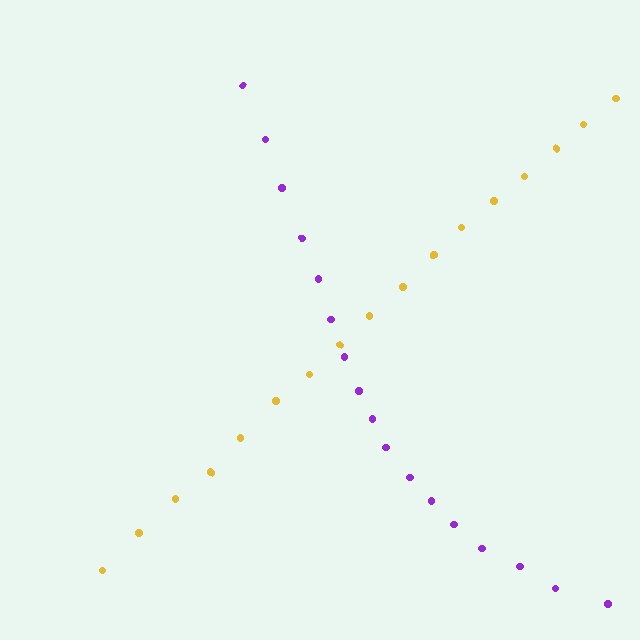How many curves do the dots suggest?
There are 2 distinct paths.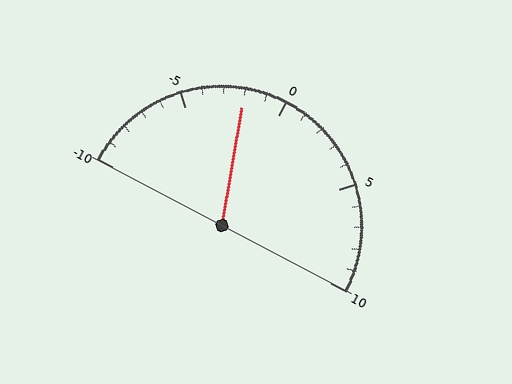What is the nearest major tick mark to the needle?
The nearest major tick mark is 0.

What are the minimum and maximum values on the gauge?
The gauge ranges from -10 to 10.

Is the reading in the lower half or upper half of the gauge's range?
The reading is in the lower half of the range (-10 to 10).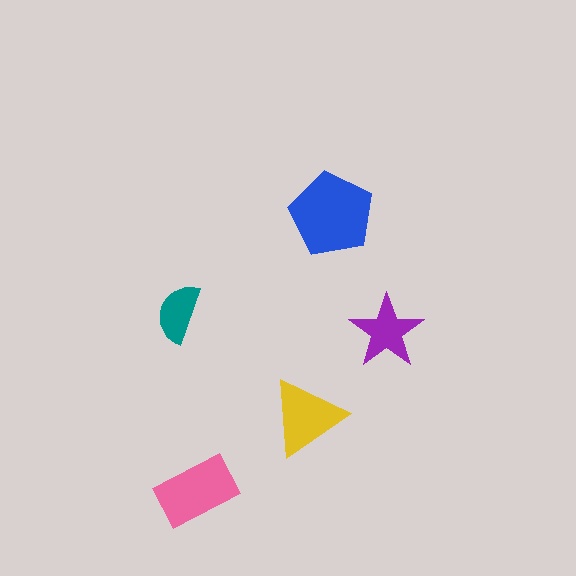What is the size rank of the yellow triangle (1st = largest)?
3rd.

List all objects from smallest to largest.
The teal semicircle, the purple star, the yellow triangle, the pink rectangle, the blue pentagon.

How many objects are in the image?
There are 5 objects in the image.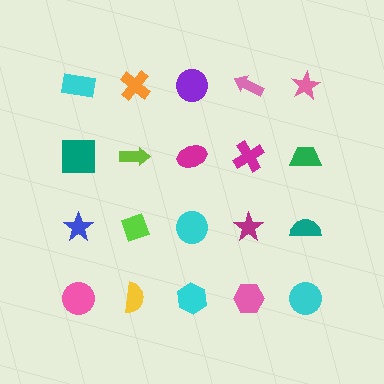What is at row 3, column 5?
A teal semicircle.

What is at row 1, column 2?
An orange cross.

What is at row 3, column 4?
A magenta star.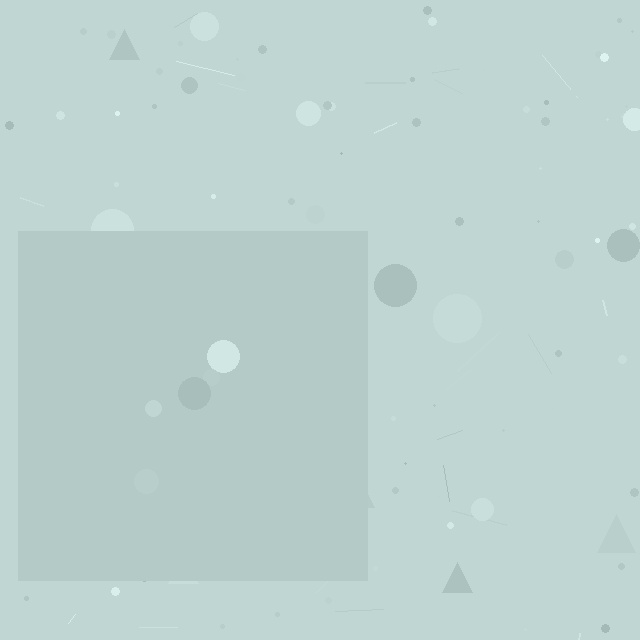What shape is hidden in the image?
A square is hidden in the image.